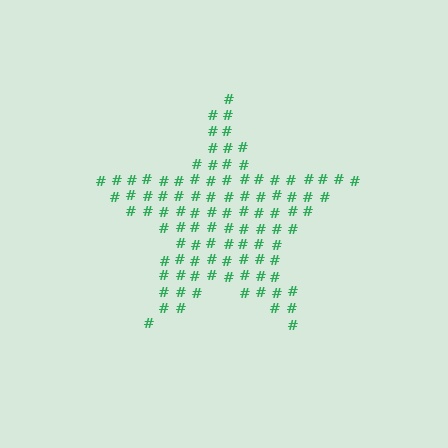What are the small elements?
The small elements are hash symbols.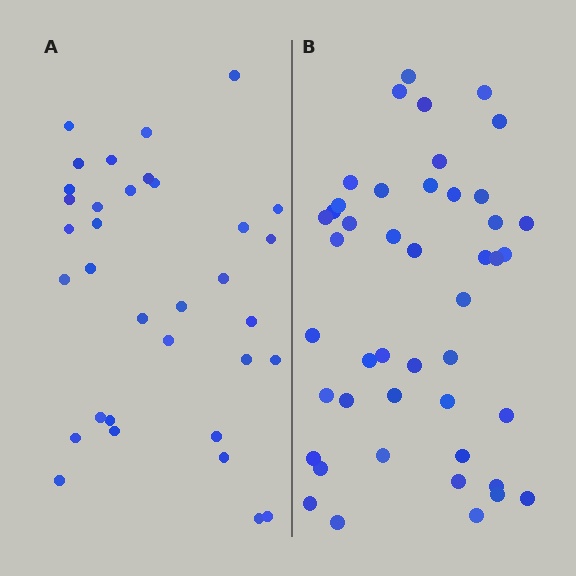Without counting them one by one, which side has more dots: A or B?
Region B (the right region) has more dots.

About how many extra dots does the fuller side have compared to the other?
Region B has roughly 12 or so more dots than region A.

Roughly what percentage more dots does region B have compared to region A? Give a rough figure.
About 30% more.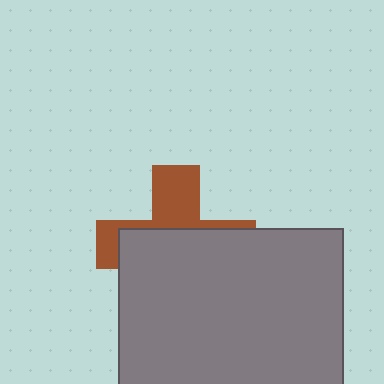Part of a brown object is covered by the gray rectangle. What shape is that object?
It is a cross.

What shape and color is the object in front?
The object in front is a gray rectangle.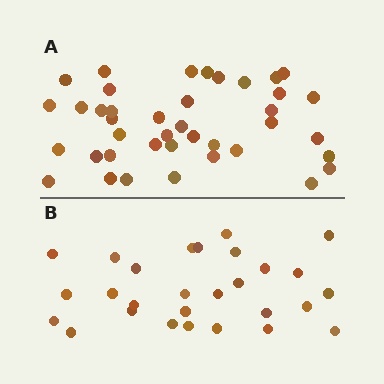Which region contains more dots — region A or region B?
Region A (the top region) has more dots.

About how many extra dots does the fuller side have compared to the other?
Region A has roughly 12 or so more dots than region B.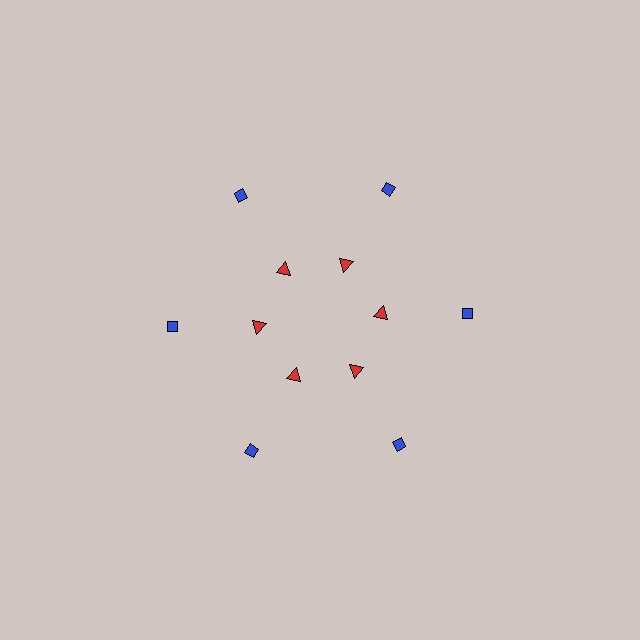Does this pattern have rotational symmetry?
Yes, this pattern has 6-fold rotational symmetry. It looks the same after rotating 60 degrees around the center.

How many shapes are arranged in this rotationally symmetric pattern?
There are 12 shapes, arranged in 6 groups of 2.